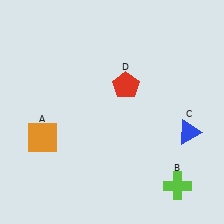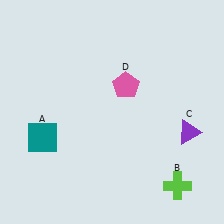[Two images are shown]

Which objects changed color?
A changed from orange to teal. C changed from blue to purple. D changed from red to pink.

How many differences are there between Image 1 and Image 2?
There are 3 differences between the two images.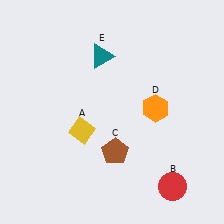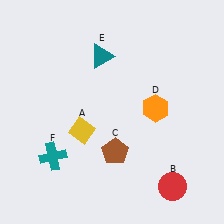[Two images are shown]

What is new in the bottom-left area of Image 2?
A teal cross (F) was added in the bottom-left area of Image 2.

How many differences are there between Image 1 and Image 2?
There is 1 difference between the two images.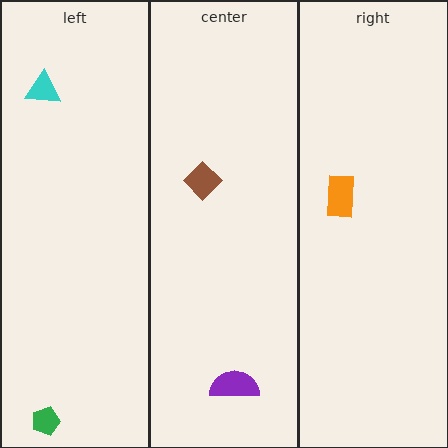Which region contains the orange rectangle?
The right region.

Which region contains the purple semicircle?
The center region.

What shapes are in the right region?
The orange rectangle.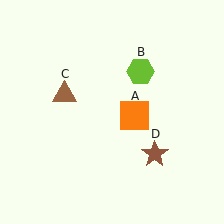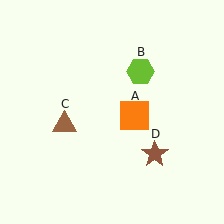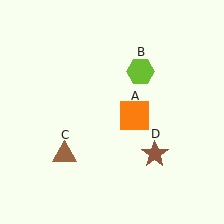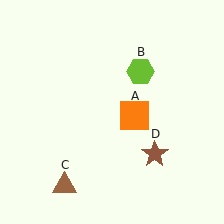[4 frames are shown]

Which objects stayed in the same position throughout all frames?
Orange square (object A) and lime hexagon (object B) and brown star (object D) remained stationary.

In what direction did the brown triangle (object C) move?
The brown triangle (object C) moved down.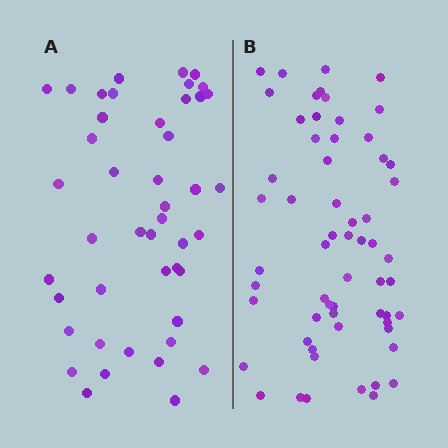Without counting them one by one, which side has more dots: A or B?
Region B (the right region) has more dots.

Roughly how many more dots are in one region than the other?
Region B has approximately 15 more dots than region A.